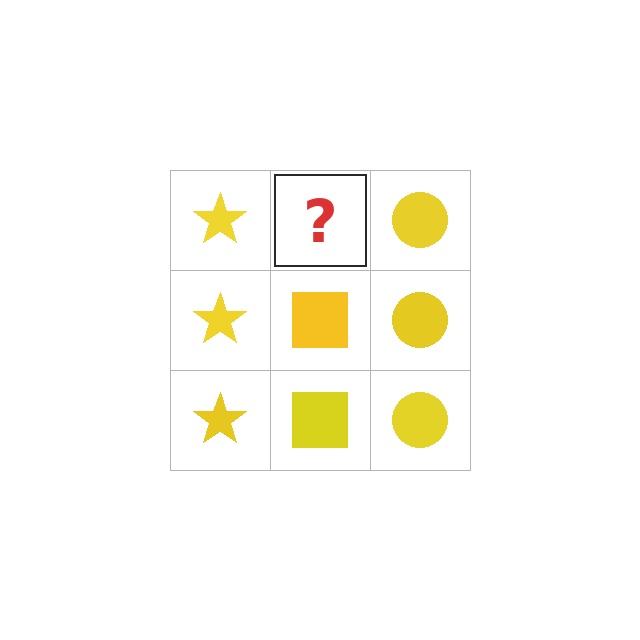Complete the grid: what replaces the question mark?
The question mark should be replaced with a yellow square.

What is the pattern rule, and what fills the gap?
The rule is that each column has a consistent shape. The gap should be filled with a yellow square.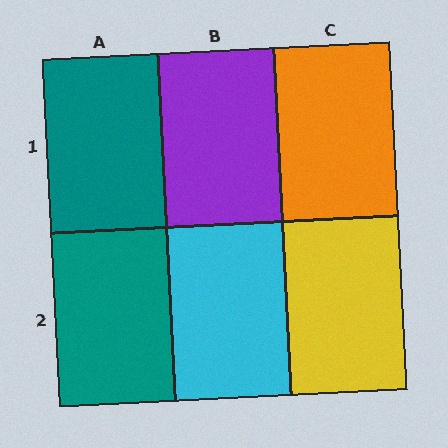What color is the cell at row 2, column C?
Yellow.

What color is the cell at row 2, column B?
Cyan.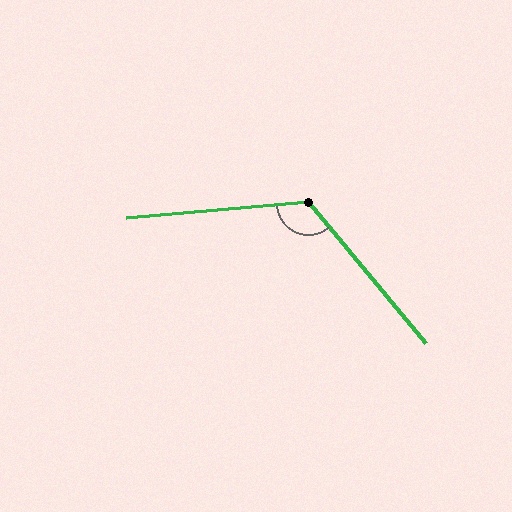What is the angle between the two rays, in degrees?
Approximately 125 degrees.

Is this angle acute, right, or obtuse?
It is obtuse.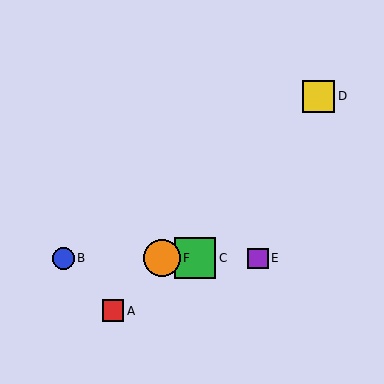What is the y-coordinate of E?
Object E is at y≈258.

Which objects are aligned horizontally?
Objects B, C, E, F are aligned horizontally.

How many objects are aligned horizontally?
4 objects (B, C, E, F) are aligned horizontally.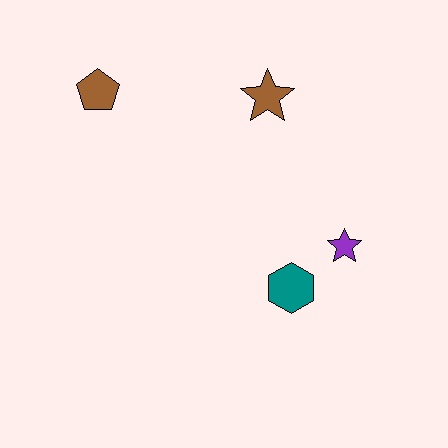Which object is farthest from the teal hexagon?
The brown pentagon is farthest from the teal hexagon.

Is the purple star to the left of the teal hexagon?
No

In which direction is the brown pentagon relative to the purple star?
The brown pentagon is to the left of the purple star.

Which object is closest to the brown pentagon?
The brown star is closest to the brown pentagon.